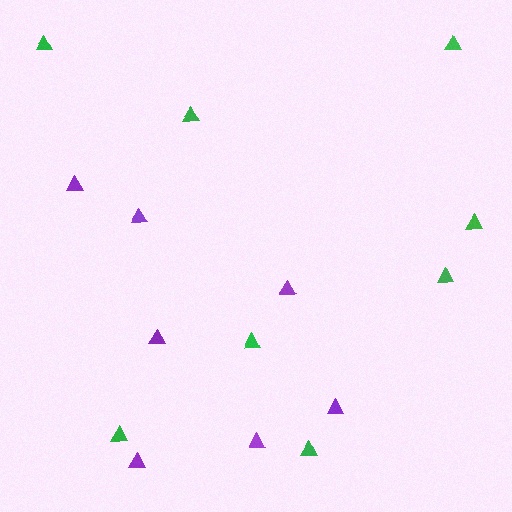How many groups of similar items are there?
There are 2 groups: one group of green triangles (8) and one group of purple triangles (7).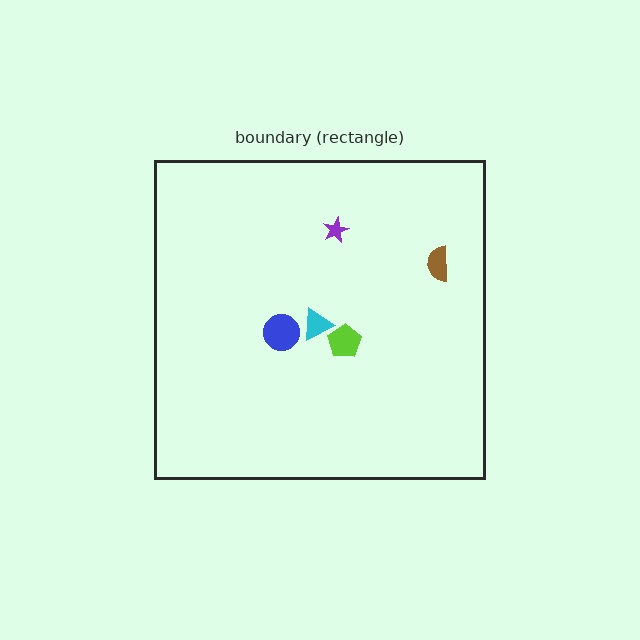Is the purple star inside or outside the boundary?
Inside.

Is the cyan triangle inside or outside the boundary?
Inside.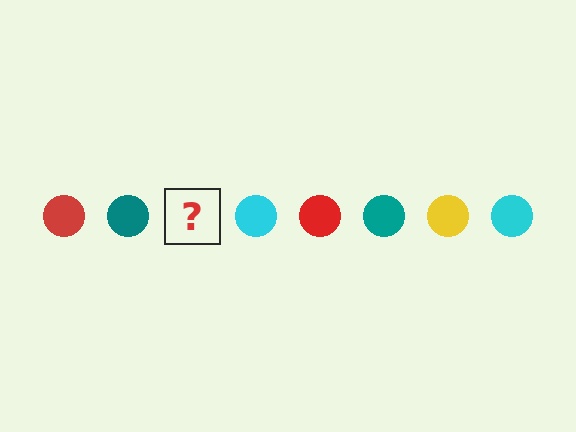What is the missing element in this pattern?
The missing element is a yellow circle.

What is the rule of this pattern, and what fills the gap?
The rule is that the pattern cycles through red, teal, yellow, cyan circles. The gap should be filled with a yellow circle.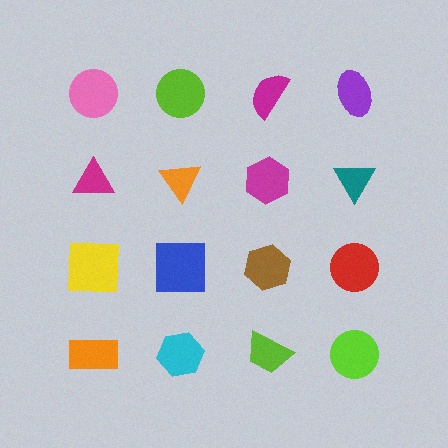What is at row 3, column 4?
A red circle.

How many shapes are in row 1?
4 shapes.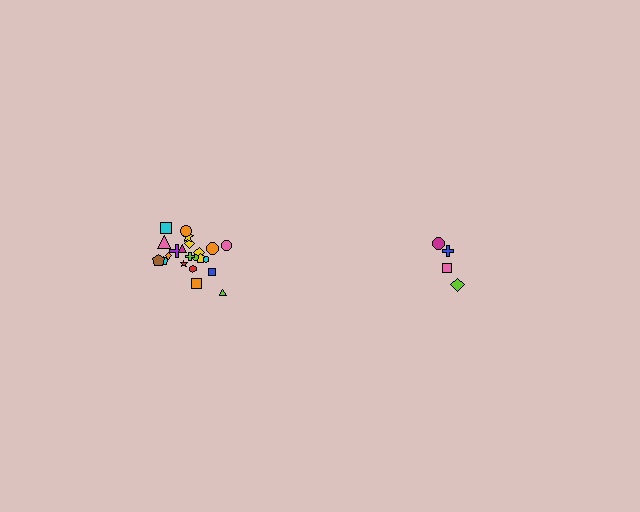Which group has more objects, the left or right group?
The left group.